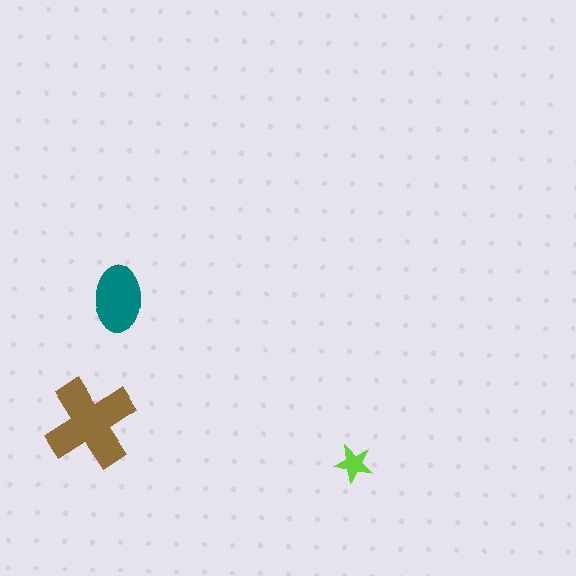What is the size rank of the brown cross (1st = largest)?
1st.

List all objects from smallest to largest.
The lime star, the teal ellipse, the brown cross.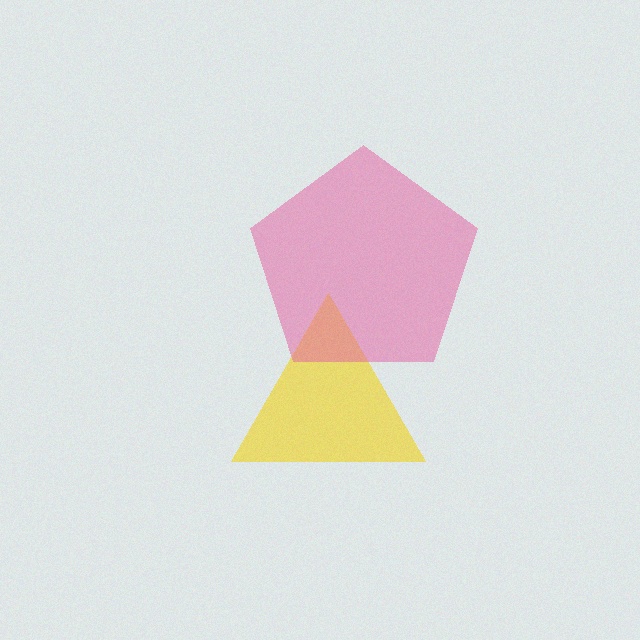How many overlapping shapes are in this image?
There are 2 overlapping shapes in the image.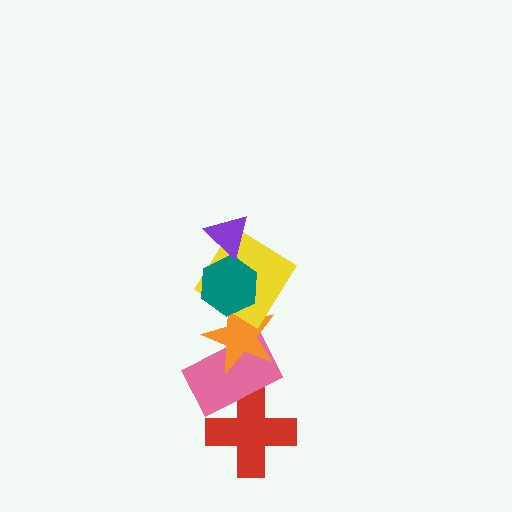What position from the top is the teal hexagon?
The teal hexagon is 2nd from the top.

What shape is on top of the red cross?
The pink rectangle is on top of the red cross.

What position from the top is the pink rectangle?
The pink rectangle is 5th from the top.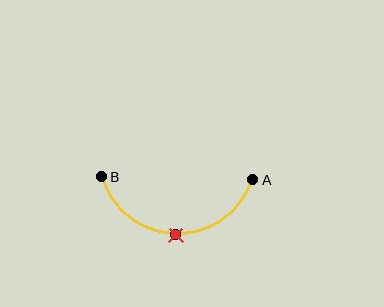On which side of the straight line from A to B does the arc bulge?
The arc bulges below the straight line connecting A and B.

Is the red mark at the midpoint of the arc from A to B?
Yes. The red mark lies on the arc at equal arc-length from both A and B — it is the arc midpoint.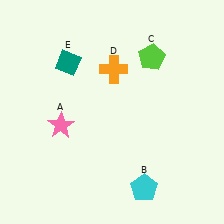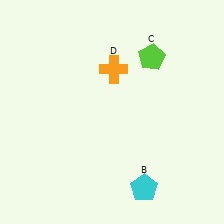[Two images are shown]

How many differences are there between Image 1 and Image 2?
There are 2 differences between the two images.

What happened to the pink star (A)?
The pink star (A) was removed in Image 2. It was in the bottom-left area of Image 1.